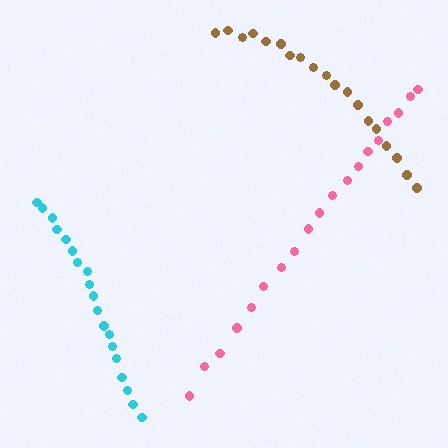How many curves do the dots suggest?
There are 3 distinct paths.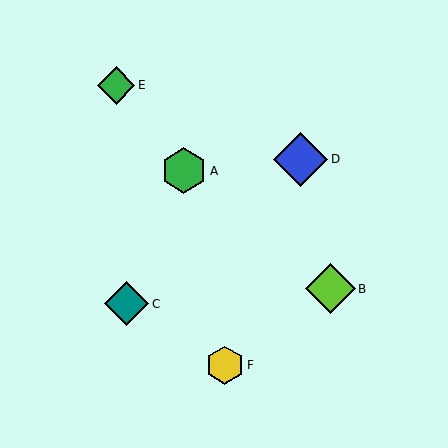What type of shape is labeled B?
Shape B is a lime diamond.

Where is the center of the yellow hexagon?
The center of the yellow hexagon is at (225, 365).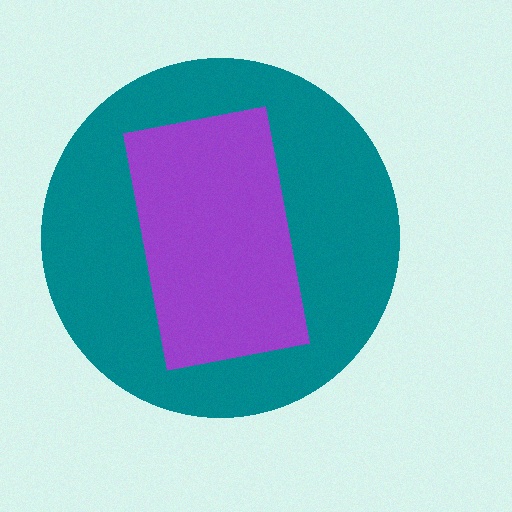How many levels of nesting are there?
2.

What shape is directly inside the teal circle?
The purple rectangle.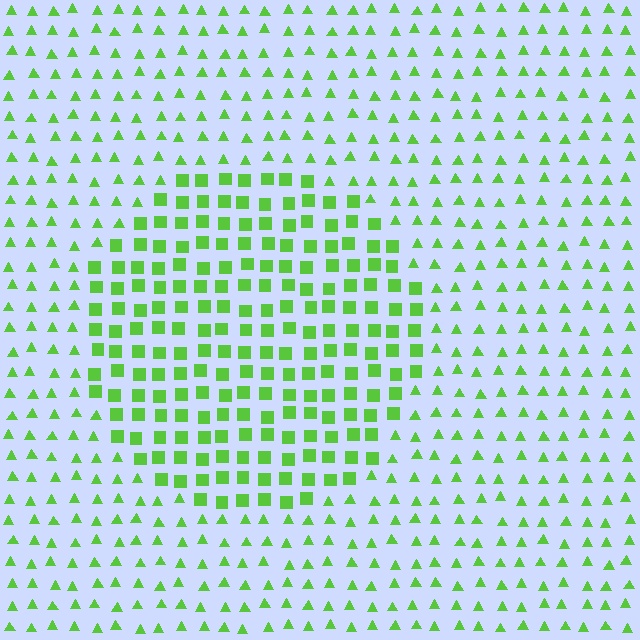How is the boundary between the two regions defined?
The boundary is defined by a change in element shape: squares inside vs. triangles outside. All elements share the same color and spacing.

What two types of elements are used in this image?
The image uses squares inside the circle region and triangles outside it.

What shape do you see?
I see a circle.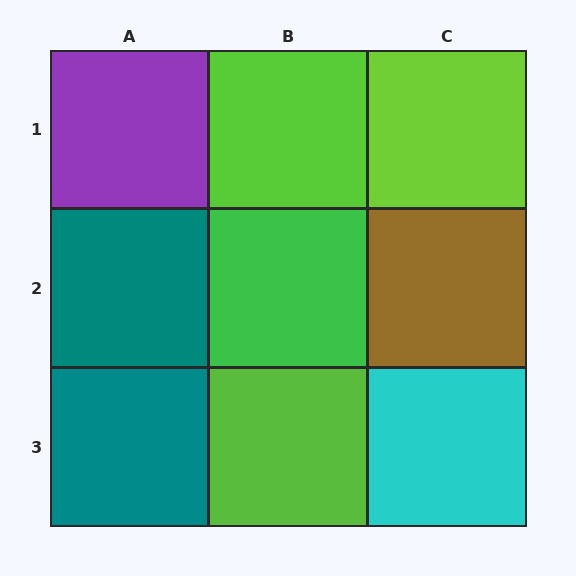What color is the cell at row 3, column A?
Teal.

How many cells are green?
1 cell is green.